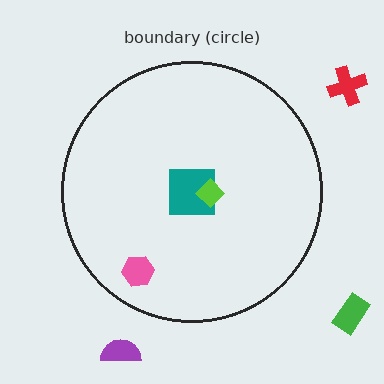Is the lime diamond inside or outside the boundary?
Inside.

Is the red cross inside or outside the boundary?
Outside.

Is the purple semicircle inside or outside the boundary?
Outside.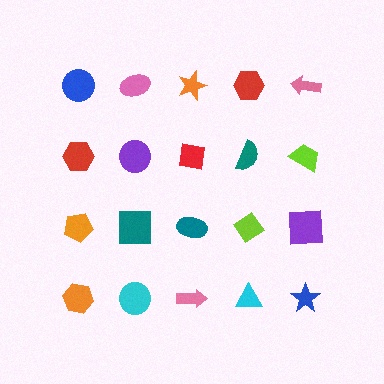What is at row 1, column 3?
An orange star.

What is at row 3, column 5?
A purple square.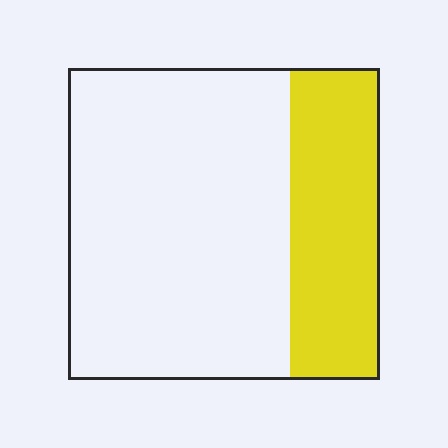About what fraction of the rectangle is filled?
About one quarter (1/4).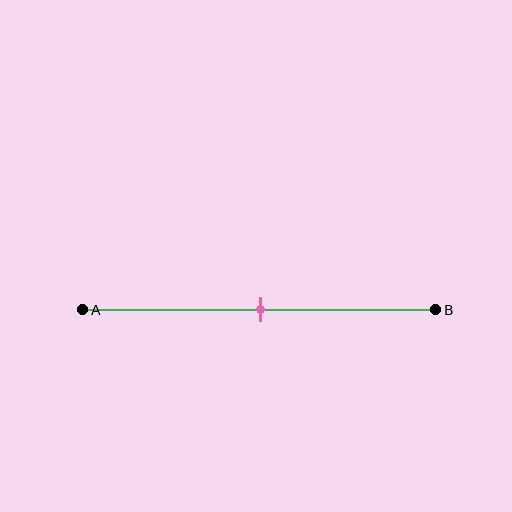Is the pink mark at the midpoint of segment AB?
Yes, the mark is approximately at the midpoint.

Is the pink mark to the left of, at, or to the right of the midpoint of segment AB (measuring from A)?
The pink mark is approximately at the midpoint of segment AB.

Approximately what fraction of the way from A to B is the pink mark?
The pink mark is approximately 50% of the way from A to B.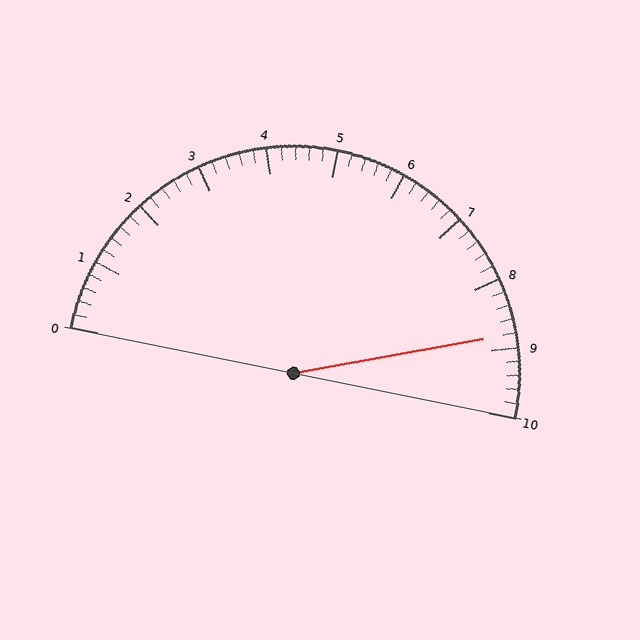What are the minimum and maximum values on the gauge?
The gauge ranges from 0 to 10.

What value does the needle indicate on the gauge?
The needle indicates approximately 8.8.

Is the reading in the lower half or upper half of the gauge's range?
The reading is in the upper half of the range (0 to 10).